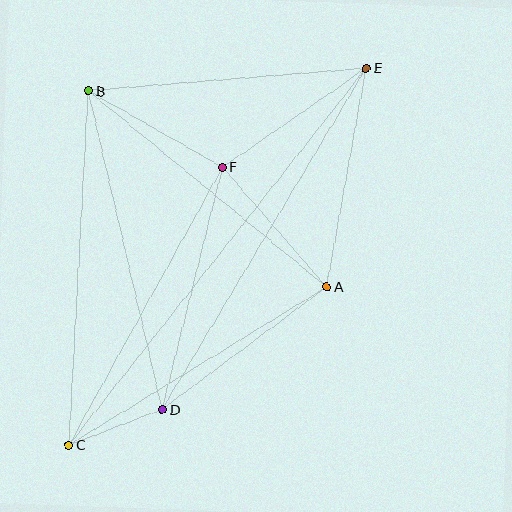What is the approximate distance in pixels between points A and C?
The distance between A and C is approximately 303 pixels.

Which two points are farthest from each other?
Points C and E are farthest from each other.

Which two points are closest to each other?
Points C and D are closest to each other.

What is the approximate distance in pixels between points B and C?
The distance between B and C is approximately 354 pixels.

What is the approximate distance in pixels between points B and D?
The distance between B and D is approximately 327 pixels.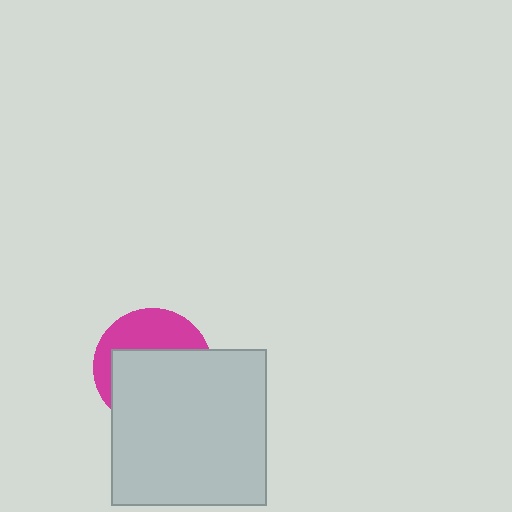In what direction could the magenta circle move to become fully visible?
The magenta circle could move up. That would shift it out from behind the light gray square entirely.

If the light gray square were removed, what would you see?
You would see the complete magenta circle.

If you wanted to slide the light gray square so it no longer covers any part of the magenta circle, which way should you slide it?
Slide it down — that is the most direct way to separate the two shapes.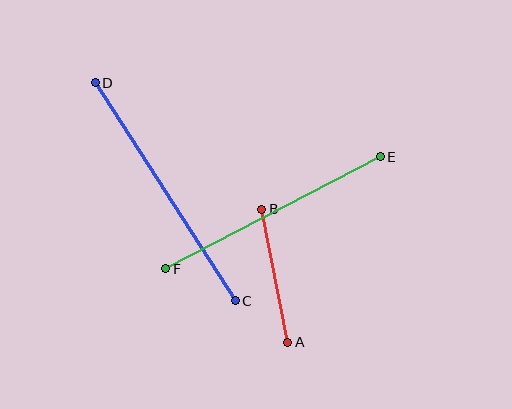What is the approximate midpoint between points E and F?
The midpoint is at approximately (273, 213) pixels.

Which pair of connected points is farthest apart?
Points C and D are farthest apart.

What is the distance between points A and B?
The distance is approximately 135 pixels.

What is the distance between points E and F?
The distance is approximately 242 pixels.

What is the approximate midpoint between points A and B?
The midpoint is at approximately (275, 276) pixels.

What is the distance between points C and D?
The distance is approximately 260 pixels.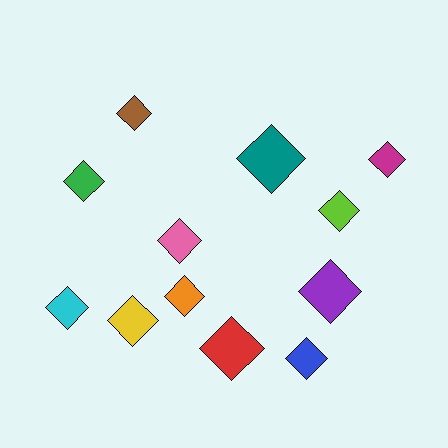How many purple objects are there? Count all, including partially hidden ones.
There is 1 purple object.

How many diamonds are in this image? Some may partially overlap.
There are 12 diamonds.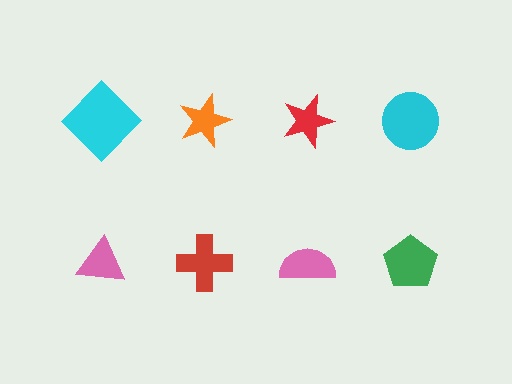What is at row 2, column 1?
A pink triangle.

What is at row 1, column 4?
A cyan circle.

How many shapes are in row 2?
4 shapes.